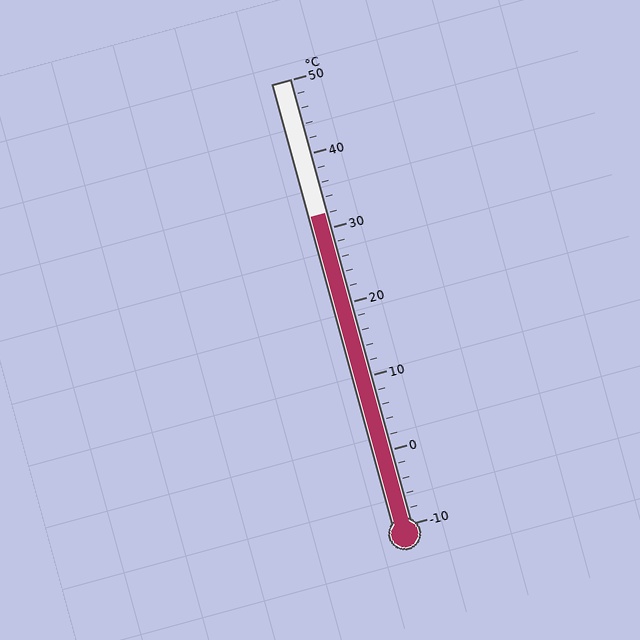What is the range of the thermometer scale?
The thermometer scale ranges from -10°C to 50°C.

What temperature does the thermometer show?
The thermometer shows approximately 32°C.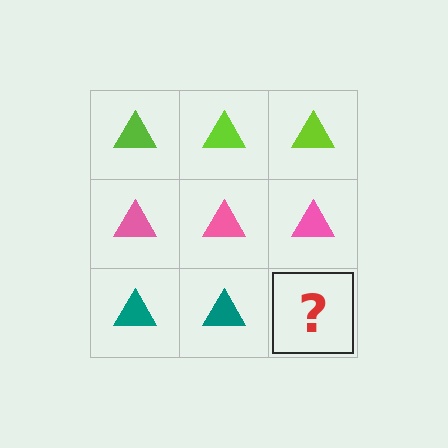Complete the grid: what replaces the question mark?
The question mark should be replaced with a teal triangle.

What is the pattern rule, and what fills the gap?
The rule is that each row has a consistent color. The gap should be filled with a teal triangle.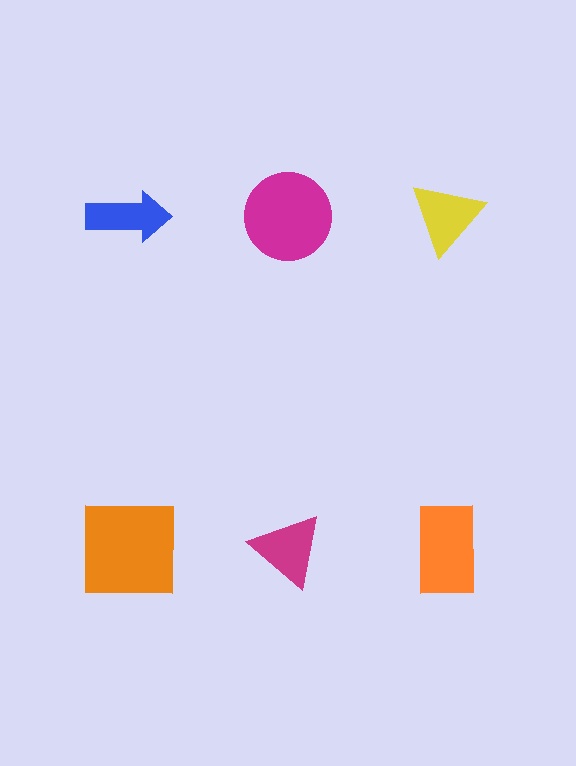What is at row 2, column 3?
An orange rectangle.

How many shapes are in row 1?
3 shapes.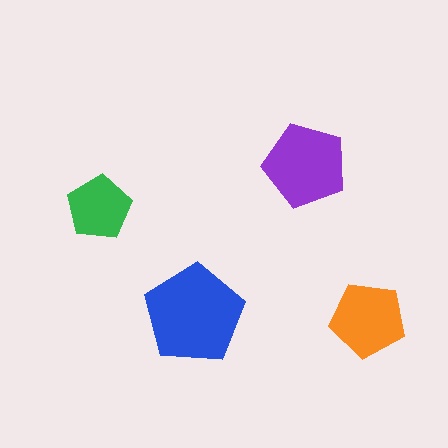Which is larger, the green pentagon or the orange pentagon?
The orange one.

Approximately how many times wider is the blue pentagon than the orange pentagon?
About 1.5 times wider.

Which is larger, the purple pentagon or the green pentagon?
The purple one.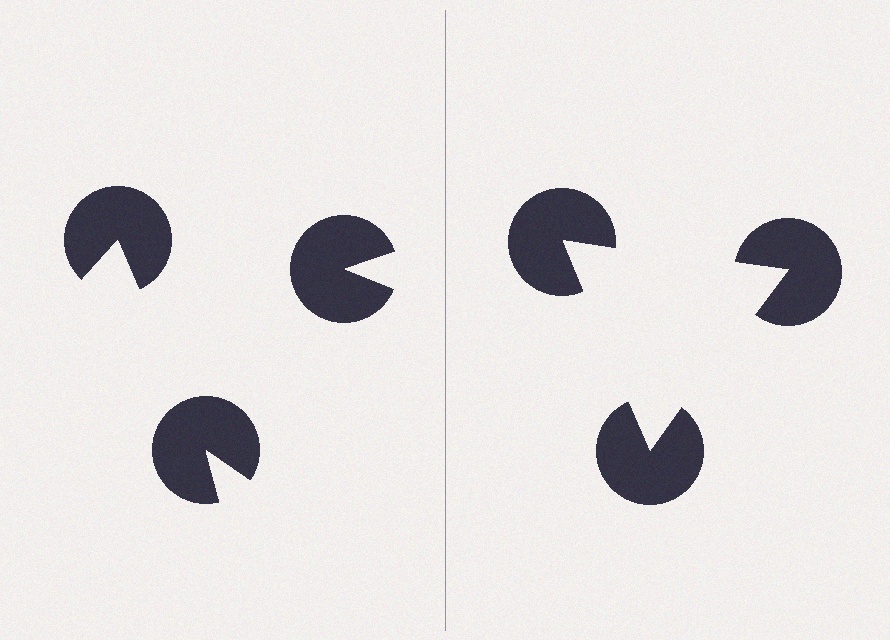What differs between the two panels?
The pac-man discs are positioned identically on both sides; only the wedge orientations differ. On the right they align to a triangle; on the left they are misaligned.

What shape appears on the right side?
An illusory triangle.